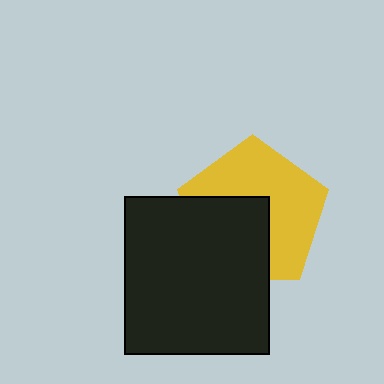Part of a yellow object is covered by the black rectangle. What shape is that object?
It is a pentagon.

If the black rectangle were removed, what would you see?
You would see the complete yellow pentagon.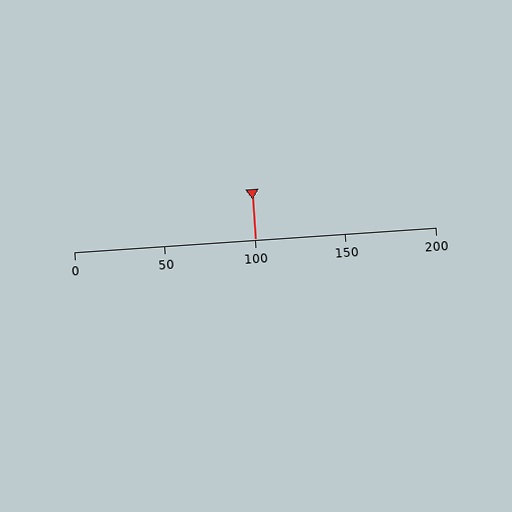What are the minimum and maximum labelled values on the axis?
The axis runs from 0 to 200.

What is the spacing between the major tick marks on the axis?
The major ticks are spaced 50 apart.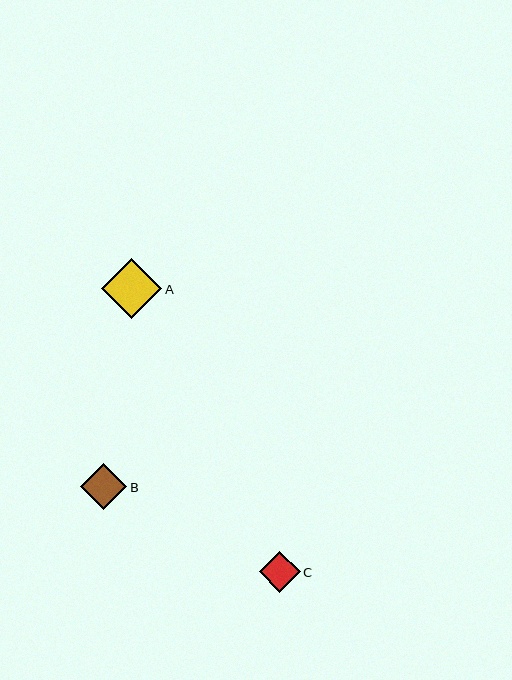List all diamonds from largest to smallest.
From largest to smallest: A, B, C.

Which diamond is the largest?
Diamond A is the largest with a size of approximately 60 pixels.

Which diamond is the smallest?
Diamond C is the smallest with a size of approximately 41 pixels.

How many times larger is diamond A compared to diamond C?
Diamond A is approximately 1.5 times the size of diamond C.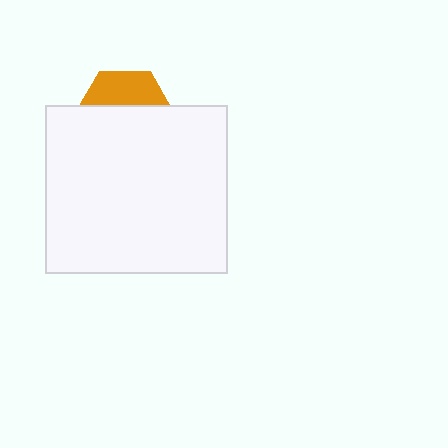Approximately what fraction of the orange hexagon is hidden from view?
Roughly 64% of the orange hexagon is hidden behind the white rectangle.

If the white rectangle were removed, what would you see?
You would see the complete orange hexagon.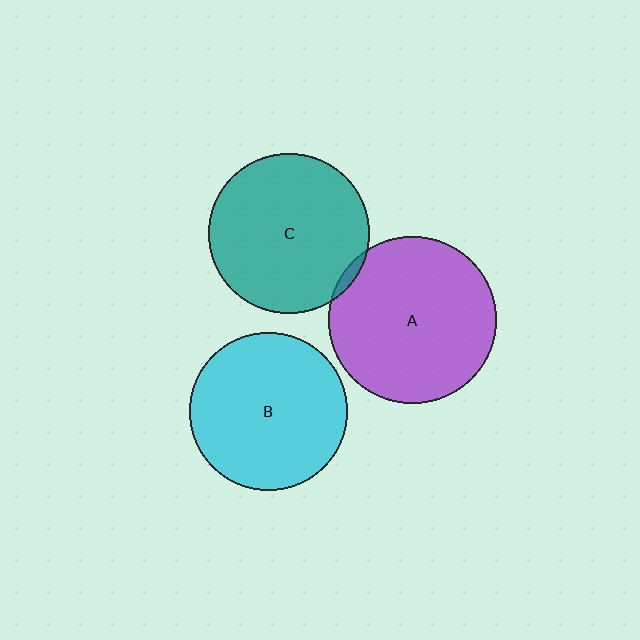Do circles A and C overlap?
Yes.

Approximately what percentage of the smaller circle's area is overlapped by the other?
Approximately 5%.